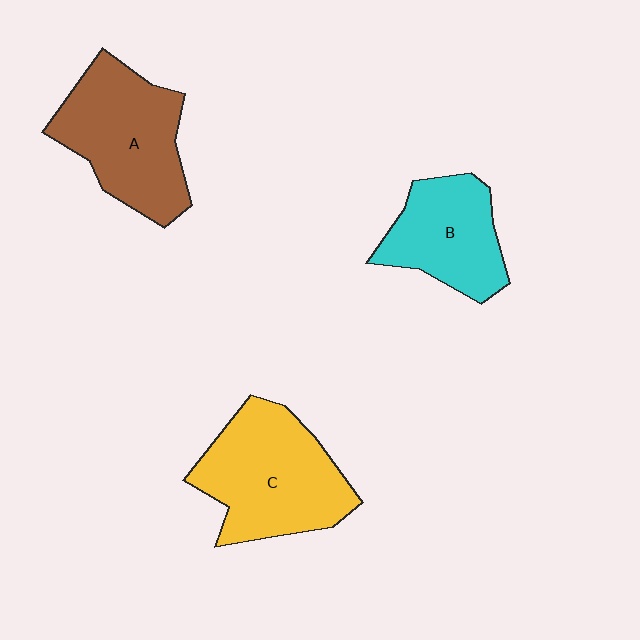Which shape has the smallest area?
Shape B (cyan).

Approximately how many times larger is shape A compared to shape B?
Approximately 1.3 times.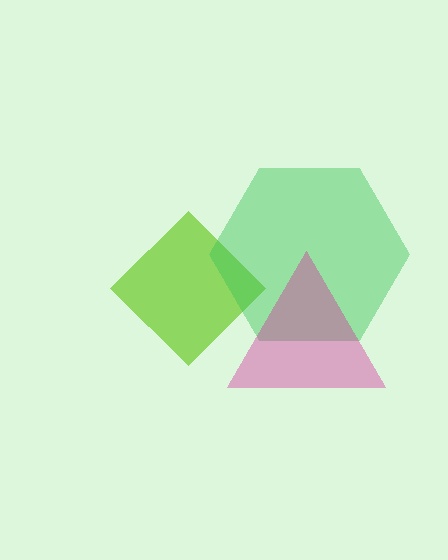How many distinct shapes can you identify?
There are 3 distinct shapes: a lime diamond, a green hexagon, a magenta triangle.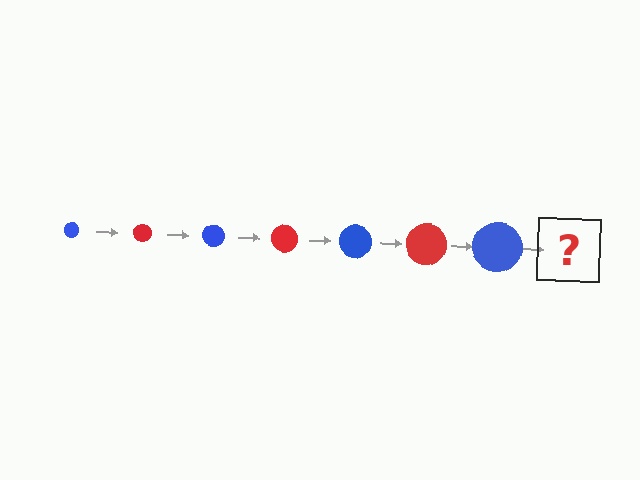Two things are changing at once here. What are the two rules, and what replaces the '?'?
The two rules are that the circle grows larger each step and the color cycles through blue and red. The '?' should be a red circle, larger than the previous one.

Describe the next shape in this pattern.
It should be a red circle, larger than the previous one.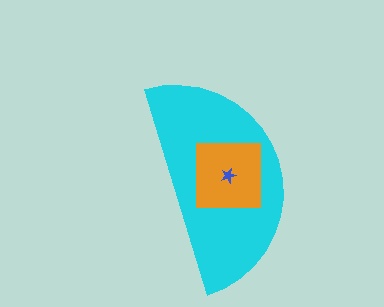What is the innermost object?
The blue star.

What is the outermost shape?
The cyan semicircle.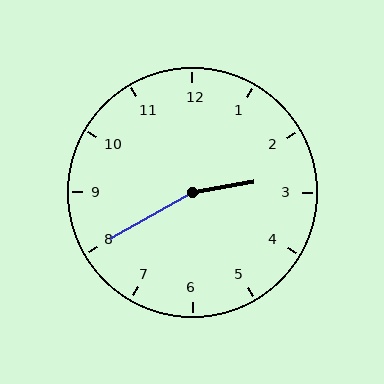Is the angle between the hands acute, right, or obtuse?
It is obtuse.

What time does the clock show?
2:40.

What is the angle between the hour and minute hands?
Approximately 160 degrees.